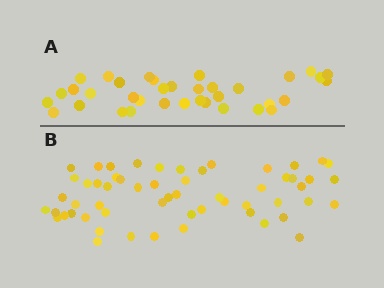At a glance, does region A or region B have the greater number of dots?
Region B (the bottom region) has more dots.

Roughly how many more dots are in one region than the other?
Region B has approximately 20 more dots than region A.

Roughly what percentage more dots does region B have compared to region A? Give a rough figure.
About 60% more.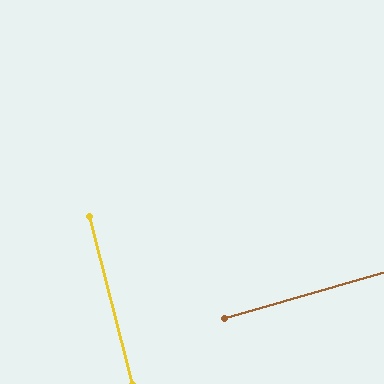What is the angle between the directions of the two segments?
Approximately 88 degrees.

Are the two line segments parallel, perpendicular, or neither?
Perpendicular — they meet at approximately 88°.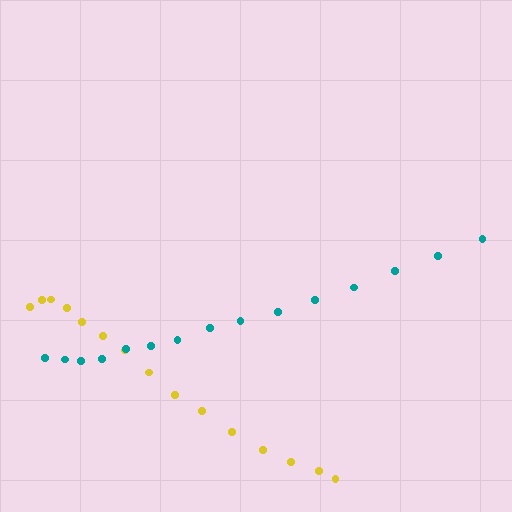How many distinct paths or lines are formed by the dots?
There are 2 distinct paths.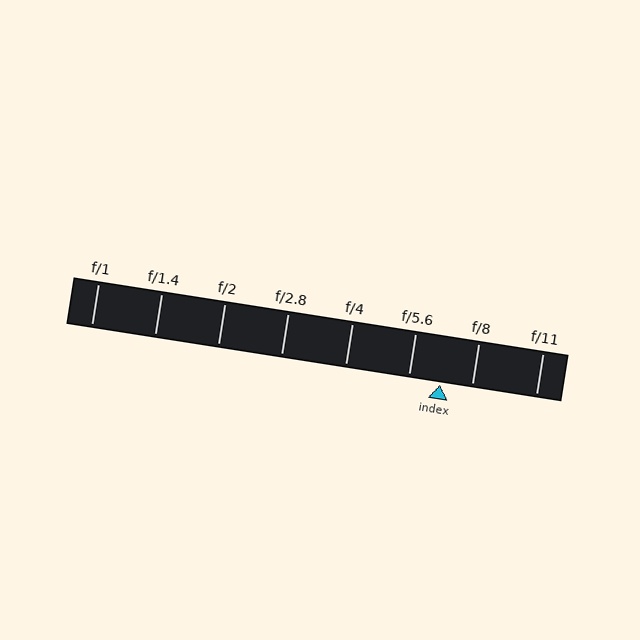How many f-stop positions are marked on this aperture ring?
There are 8 f-stop positions marked.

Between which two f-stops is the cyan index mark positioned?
The index mark is between f/5.6 and f/8.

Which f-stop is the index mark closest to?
The index mark is closest to f/8.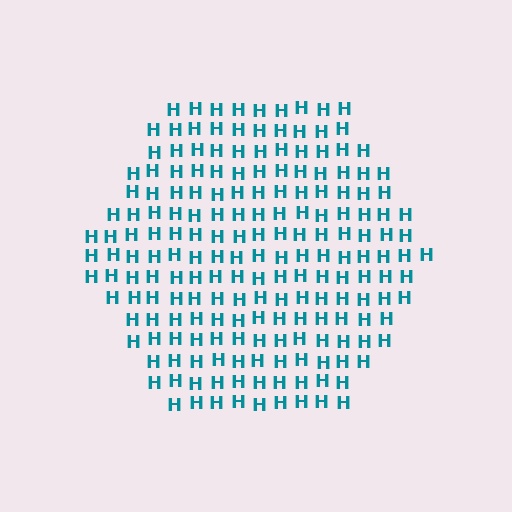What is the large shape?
The large shape is a hexagon.